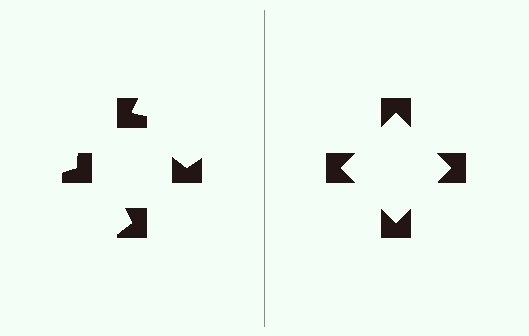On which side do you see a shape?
An illusory square appears on the right side. On the left side the wedge cuts are rotated, so no coherent shape forms.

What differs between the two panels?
The notched squares are positioned identically on both sides; only the wedge orientations differ. On the right they align to a square; on the left they are misaligned.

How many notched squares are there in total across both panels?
8 — 4 on each side.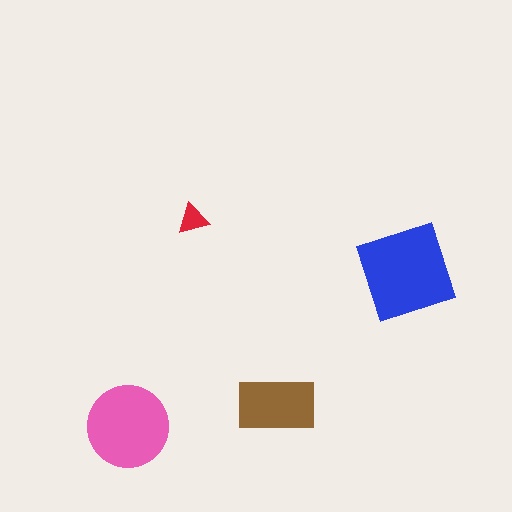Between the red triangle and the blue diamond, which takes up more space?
The blue diamond.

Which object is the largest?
The blue diamond.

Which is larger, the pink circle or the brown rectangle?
The pink circle.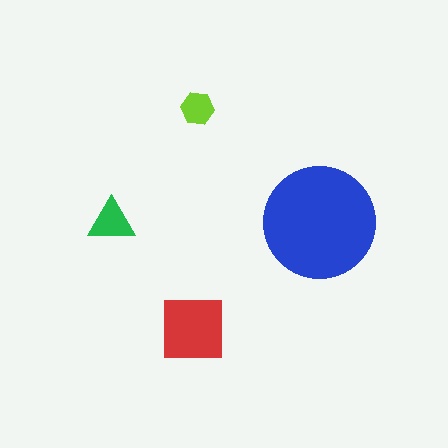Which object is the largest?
The blue circle.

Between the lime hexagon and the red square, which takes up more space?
The red square.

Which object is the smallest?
The lime hexagon.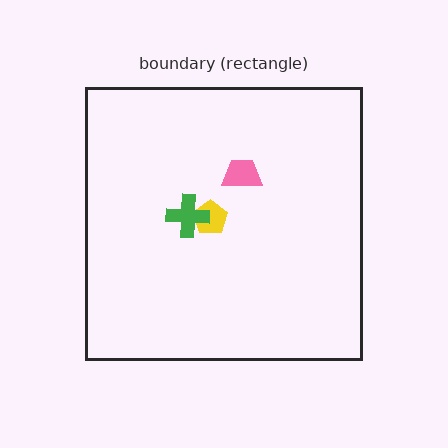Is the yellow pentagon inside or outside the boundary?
Inside.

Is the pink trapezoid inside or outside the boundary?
Inside.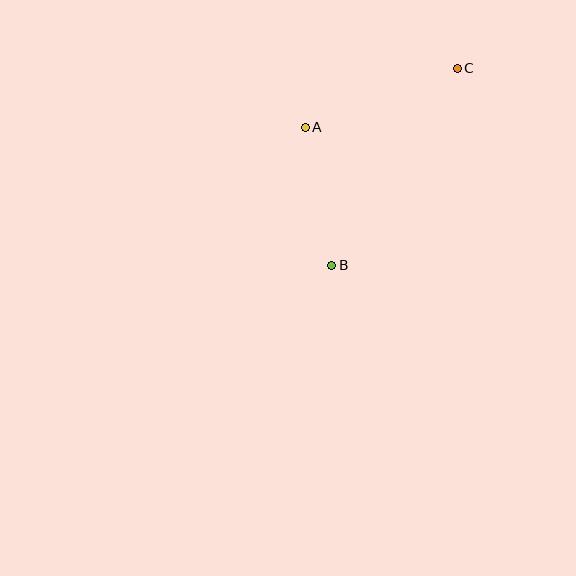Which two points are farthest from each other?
Points B and C are farthest from each other.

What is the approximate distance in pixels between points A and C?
The distance between A and C is approximately 163 pixels.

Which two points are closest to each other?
Points A and B are closest to each other.